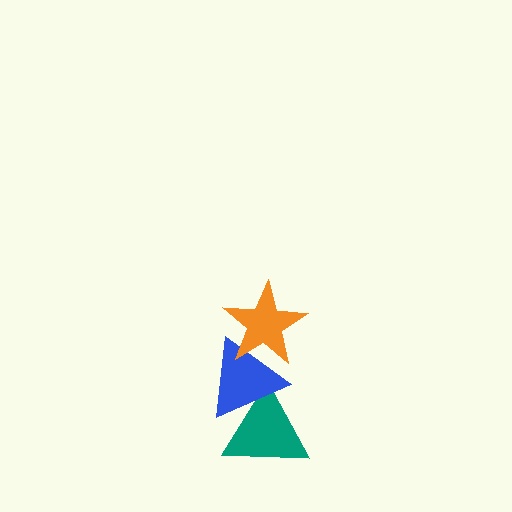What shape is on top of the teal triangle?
The blue triangle is on top of the teal triangle.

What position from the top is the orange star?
The orange star is 1st from the top.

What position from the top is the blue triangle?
The blue triangle is 2nd from the top.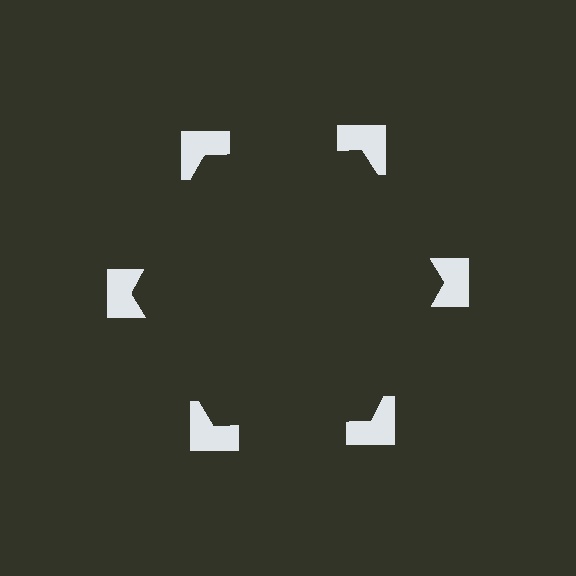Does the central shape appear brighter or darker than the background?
It typically appears slightly darker than the background, even though no actual brightness change is drawn.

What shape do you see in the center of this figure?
An illusory hexagon — its edges are inferred from the aligned wedge cuts in the notched squares, not physically drawn.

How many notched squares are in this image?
There are 6 — one at each vertex of the illusory hexagon.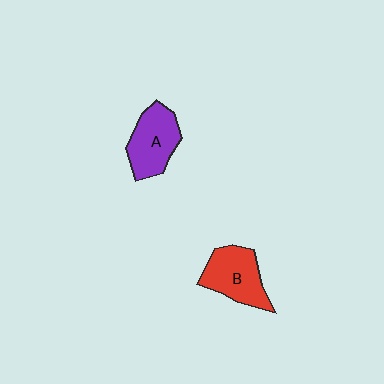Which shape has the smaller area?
Shape A (purple).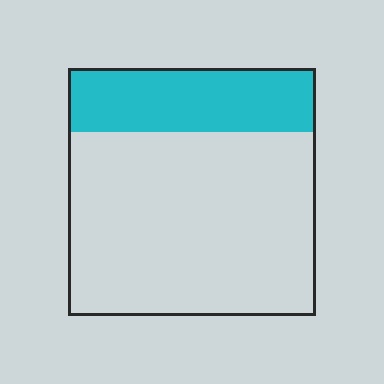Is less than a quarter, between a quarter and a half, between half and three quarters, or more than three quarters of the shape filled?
Between a quarter and a half.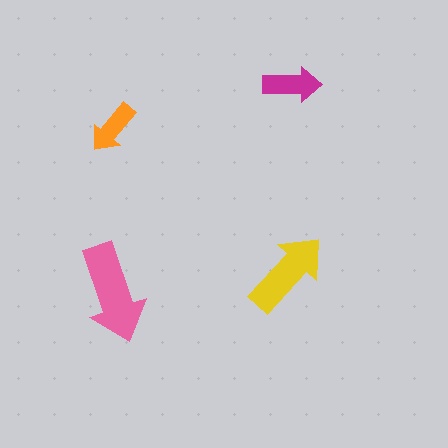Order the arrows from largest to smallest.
the pink one, the yellow one, the magenta one, the orange one.